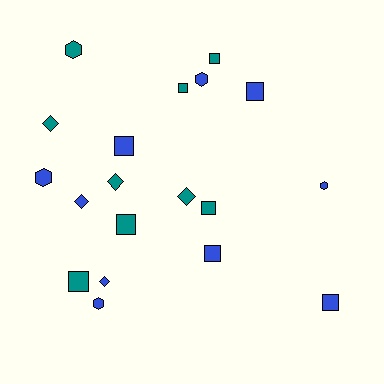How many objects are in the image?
There are 19 objects.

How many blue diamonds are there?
There are 2 blue diamonds.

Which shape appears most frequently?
Square, with 9 objects.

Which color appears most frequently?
Blue, with 10 objects.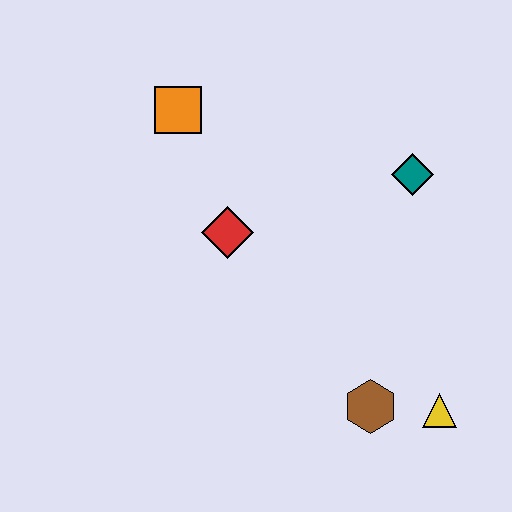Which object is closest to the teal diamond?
The red diamond is closest to the teal diamond.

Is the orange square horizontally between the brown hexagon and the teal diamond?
No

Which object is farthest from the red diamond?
The yellow triangle is farthest from the red diamond.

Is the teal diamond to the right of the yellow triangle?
No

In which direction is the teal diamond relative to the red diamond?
The teal diamond is to the right of the red diamond.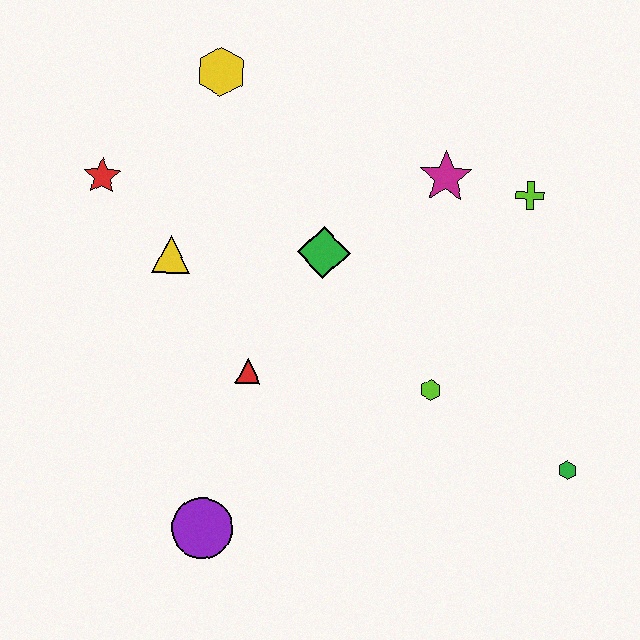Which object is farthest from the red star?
The green hexagon is farthest from the red star.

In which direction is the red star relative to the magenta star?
The red star is to the left of the magenta star.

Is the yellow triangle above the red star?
No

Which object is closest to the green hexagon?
The lime hexagon is closest to the green hexagon.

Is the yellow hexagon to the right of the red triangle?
No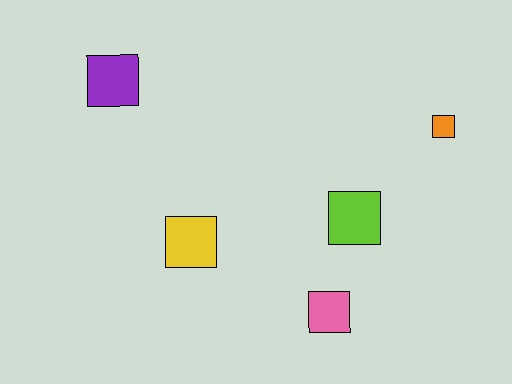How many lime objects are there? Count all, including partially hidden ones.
There is 1 lime object.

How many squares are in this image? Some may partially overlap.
There are 5 squares.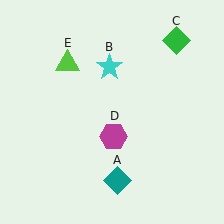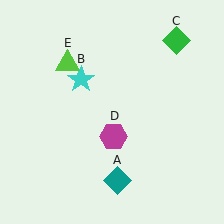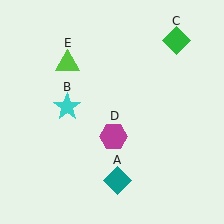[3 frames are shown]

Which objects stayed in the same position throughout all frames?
Teal diamond (object A) and green diamond (object C) and magenta hexagon (object D) and lime triangle (object E) remained stationary.